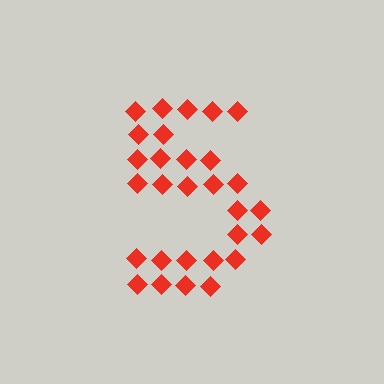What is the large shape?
The large shape is the digit 5.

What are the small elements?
The small elements are diamonds.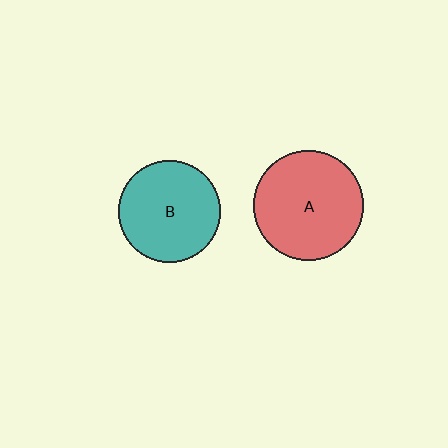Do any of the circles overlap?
No, none of the circles overlap.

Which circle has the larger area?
Circle A (red).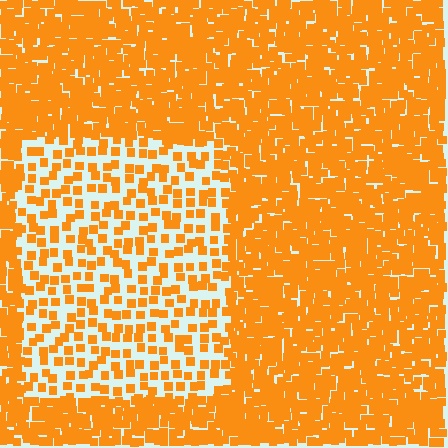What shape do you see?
I see a rectangle.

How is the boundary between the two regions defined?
The boundary is defined by a change in element density (approximately 2.6x ratio). All elements are the same color, size, and shape.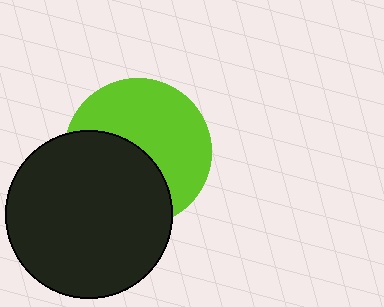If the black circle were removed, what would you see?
You would see the complete lime circle.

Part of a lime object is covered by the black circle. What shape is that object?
It is a circle.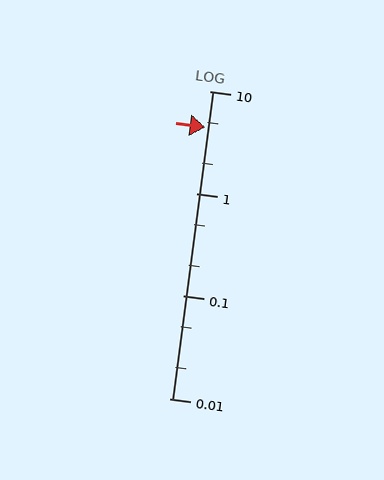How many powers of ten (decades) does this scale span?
The scale spans 3 decades, from 0.01 to 10.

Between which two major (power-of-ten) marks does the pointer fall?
The pointer is between 1 and 10.